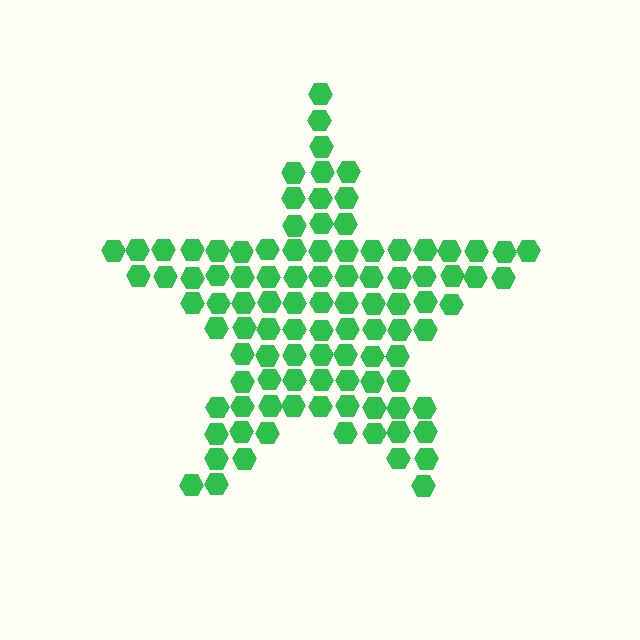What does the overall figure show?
The overall figure shows a star.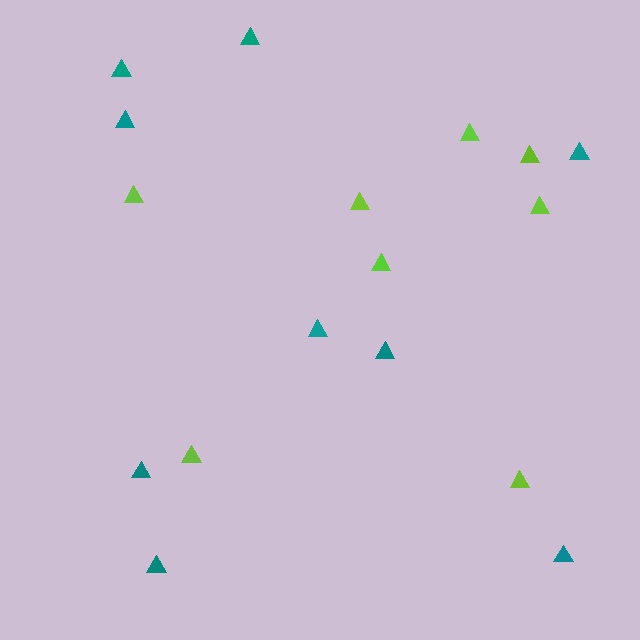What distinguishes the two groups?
There are 2 groups: one group of teal triangles (9) and one group of lime triangles (8).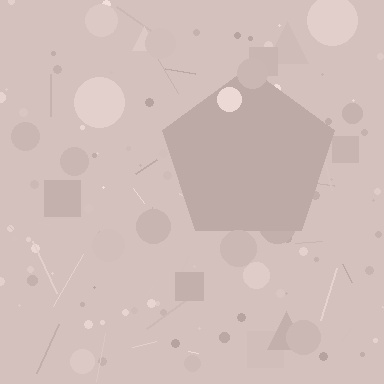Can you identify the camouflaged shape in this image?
The camouflaged shape is a pentagon.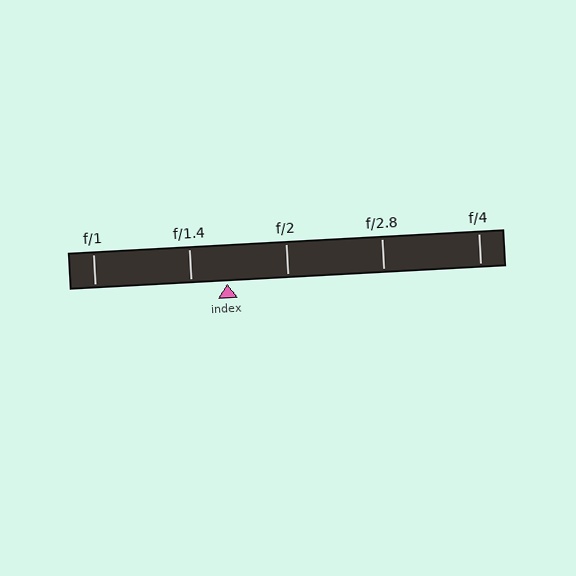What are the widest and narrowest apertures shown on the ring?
The widest aperture shown is f/1 and the narrowest is f/4.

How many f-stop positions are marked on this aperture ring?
There are 5 f-stop positions marked.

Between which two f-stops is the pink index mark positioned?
The index mark is between f/1.4 and f/2.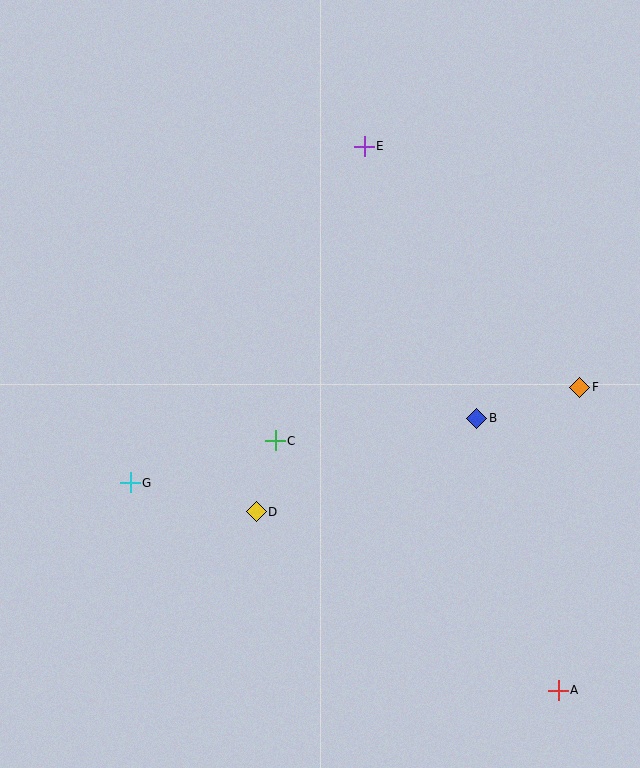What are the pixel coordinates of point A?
Point A is at (558, 690).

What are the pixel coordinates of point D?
Point D is at (256, 512).